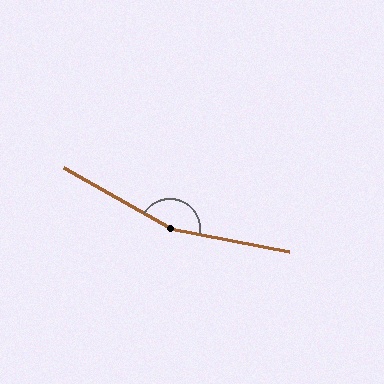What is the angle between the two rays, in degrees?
Approximately 161 degrees.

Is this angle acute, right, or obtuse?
It is obtuse.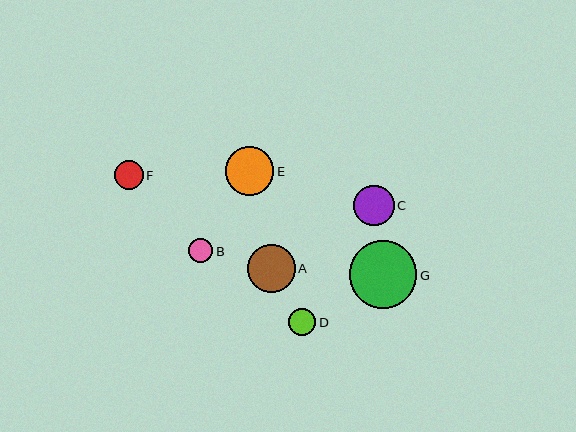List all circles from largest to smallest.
From largest to smallest: G, E, A, C, F, D, B.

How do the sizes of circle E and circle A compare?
Circle E and circle A are approximately the same size.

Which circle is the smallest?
Circle B is the smallest with a size of approximately 24 pixels.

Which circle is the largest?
Circle G is the largest with a size of approximately 68 pixels.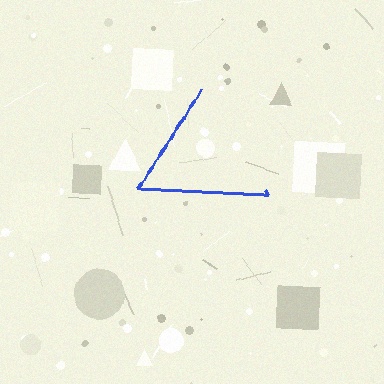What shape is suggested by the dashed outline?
The dashed outline suggests a triangle.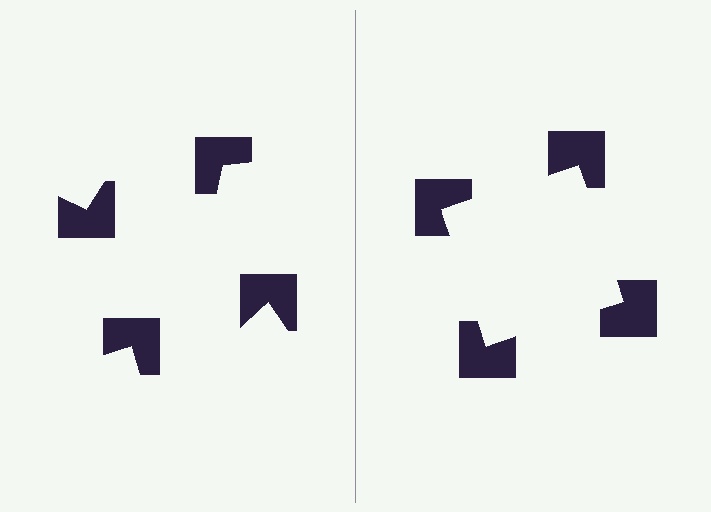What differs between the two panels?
The notched squares are positioned identically on both sides; only the wedge orientations differ. On the right they align to a square; on the left they are misaligned.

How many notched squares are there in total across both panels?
8 — 4 on each side.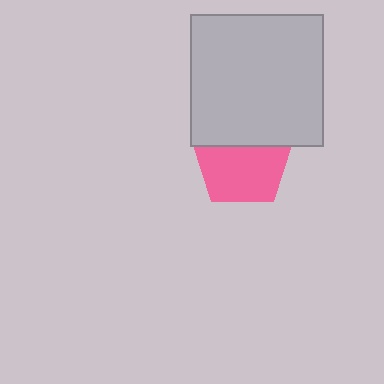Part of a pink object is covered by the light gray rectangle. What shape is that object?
It is a pentagon.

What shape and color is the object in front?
The object in front is a light gray rectangle.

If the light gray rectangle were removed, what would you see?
You would see the complete pink pentagon.